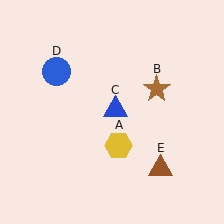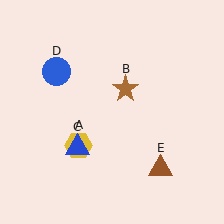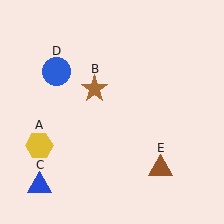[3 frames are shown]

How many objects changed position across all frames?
3 objects changed position: yellow hexagon (object A), brown star (object B), blue triangle (object C).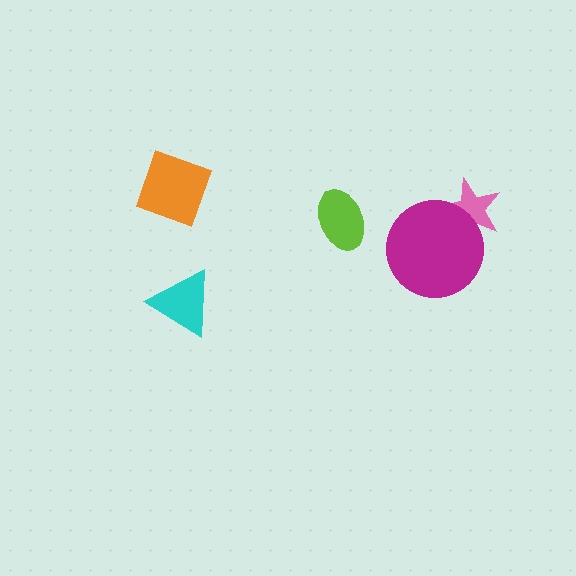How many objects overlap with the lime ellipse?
0 objects overlap with the lime ellipse.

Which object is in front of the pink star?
The magenta circle is in front of the pink star.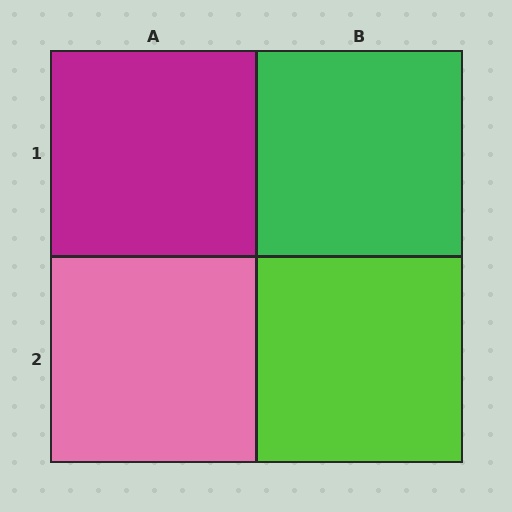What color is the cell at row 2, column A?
Pink.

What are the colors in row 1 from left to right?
Magenta, green.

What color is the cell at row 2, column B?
Lime.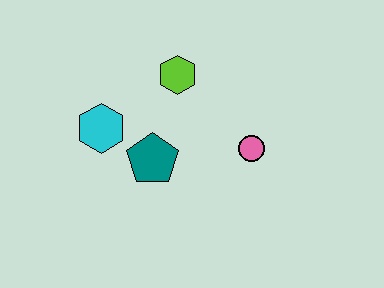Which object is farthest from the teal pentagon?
The pink circle is farthest from the teal pentagon.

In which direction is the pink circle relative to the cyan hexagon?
The pink circle is to the right of the cyan hexagon.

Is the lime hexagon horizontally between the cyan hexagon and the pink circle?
Yes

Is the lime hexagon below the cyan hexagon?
No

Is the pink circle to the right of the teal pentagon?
Yes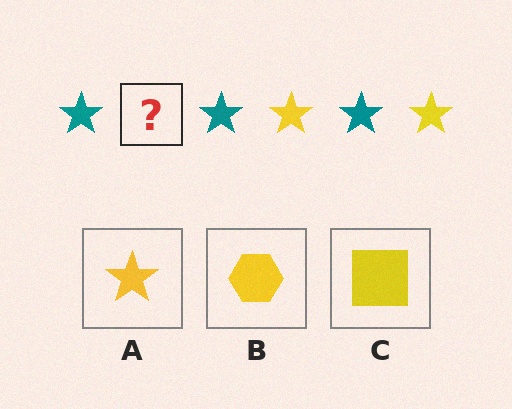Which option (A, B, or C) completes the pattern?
A.